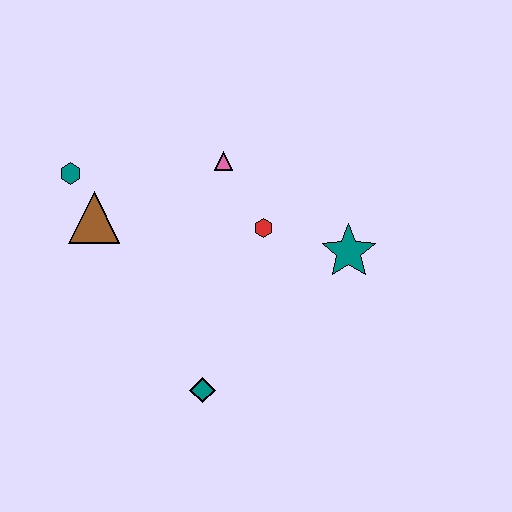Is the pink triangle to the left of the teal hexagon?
No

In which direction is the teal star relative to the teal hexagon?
The teal star is to the right of the teal hexagon.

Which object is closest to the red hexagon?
The pink triangle is closest to the red hexagon.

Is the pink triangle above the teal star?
Yes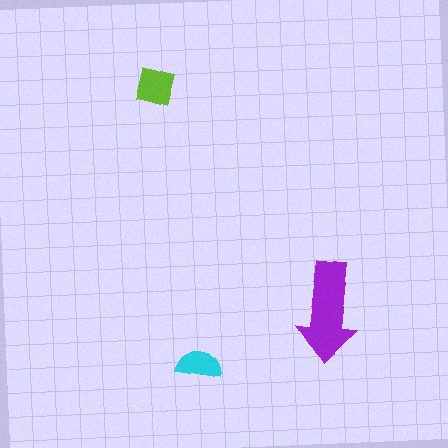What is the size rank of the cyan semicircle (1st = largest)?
3rd.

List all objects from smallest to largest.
The cyan semicircle, the lime square, the purple arrow.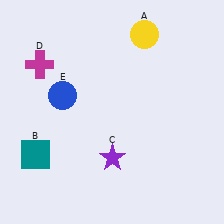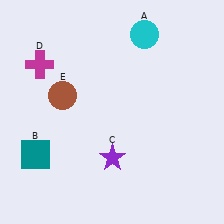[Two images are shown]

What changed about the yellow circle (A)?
In Image 1, A is yellow. In Image 2, it changed to cyan.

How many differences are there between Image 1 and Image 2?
There are 2 differences between the two images.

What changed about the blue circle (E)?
In Image 1, E is blue. In Image 2, it changed to brown.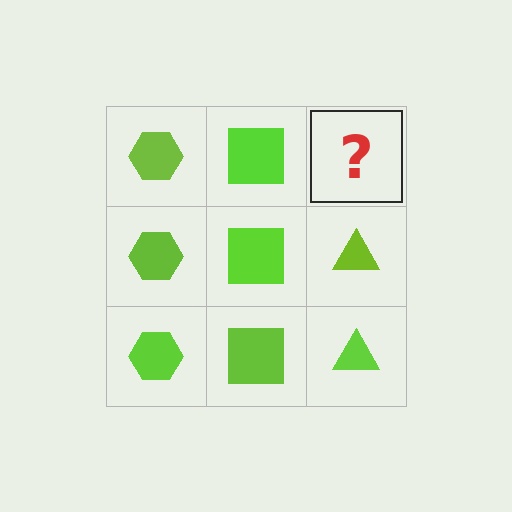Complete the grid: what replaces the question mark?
The question mark should be replaced with a lime triangle.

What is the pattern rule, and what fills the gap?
The rule is that each column has a consistent shape. The gap should be filled with a lime triangle.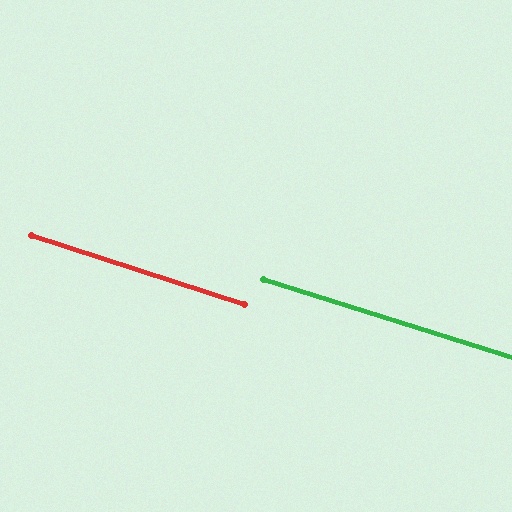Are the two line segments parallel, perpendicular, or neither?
Parallel — their directions differ by only 0.6°.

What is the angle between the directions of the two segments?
Approximately 1 degree.